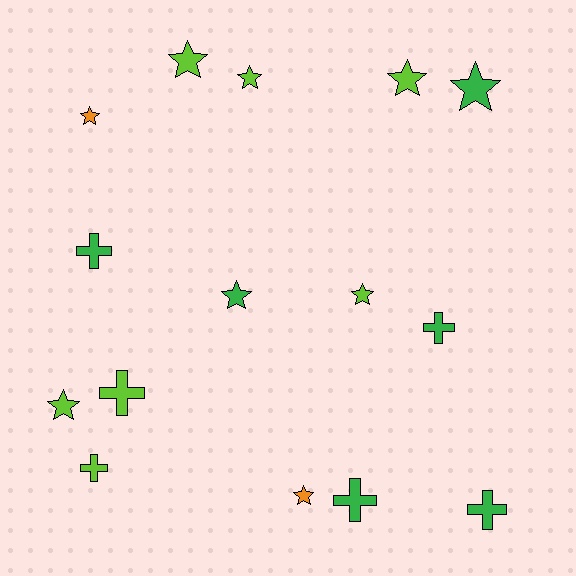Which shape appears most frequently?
Star, with 9 objects.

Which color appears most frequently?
Lime, with 7 objects.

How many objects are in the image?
There are 15 objects.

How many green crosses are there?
There are 4 green crosses.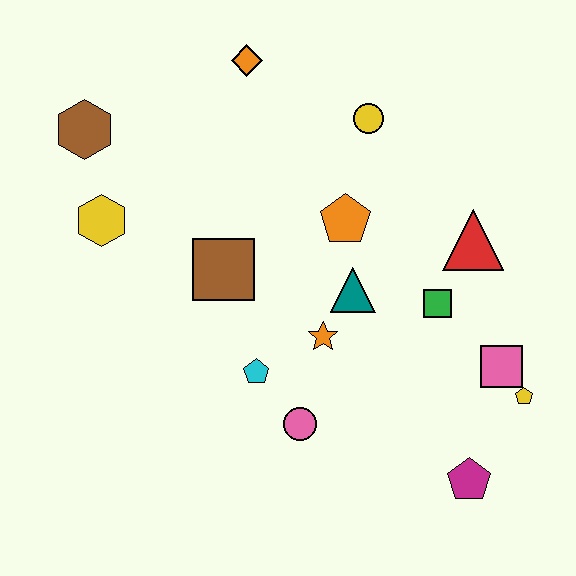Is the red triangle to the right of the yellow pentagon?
No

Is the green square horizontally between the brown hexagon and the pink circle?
No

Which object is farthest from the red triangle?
The brown hexagon is farthest from the red triangle.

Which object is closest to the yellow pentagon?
The pink square is closest to the yellow pentagon.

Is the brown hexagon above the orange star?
Yes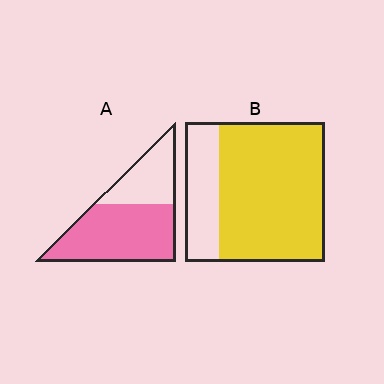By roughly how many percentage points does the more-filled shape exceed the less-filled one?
By roughly 10 percentage points (B over A).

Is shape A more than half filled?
Yes.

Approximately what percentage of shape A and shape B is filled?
A is approximately 65% and B is approximately 75%.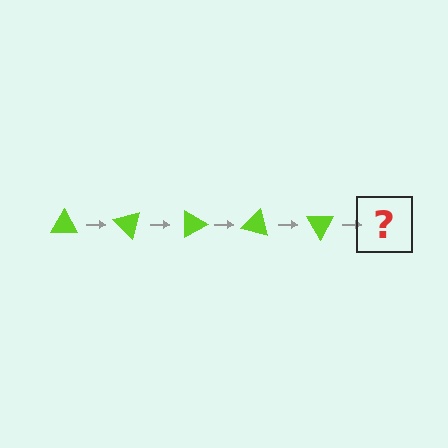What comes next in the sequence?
The next element should be a lime triangle rotated 225 degrees.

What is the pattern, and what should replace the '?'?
The pattern is that the triangle rotates 45 degrees each step. The '?' should be a lime triangle rotated 225 degrees.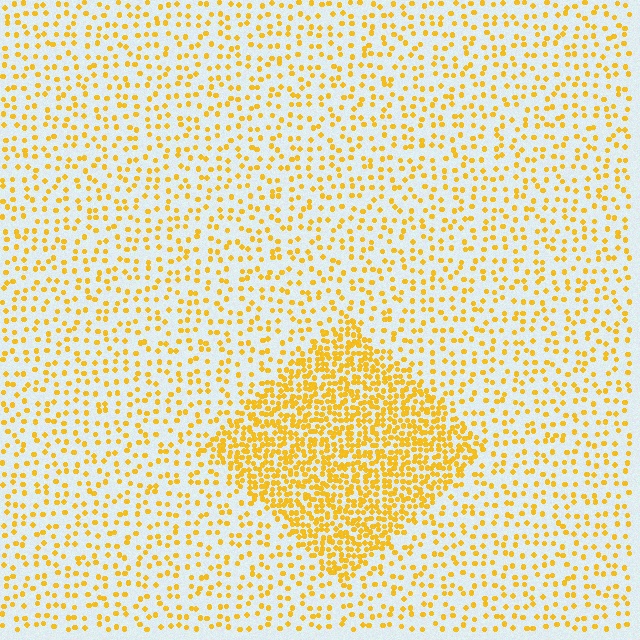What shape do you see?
I see a diamond.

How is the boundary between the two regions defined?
The boundary is defined by a change in element density (approximately 2.8x ratio). All elements are the same color, size, and shape.